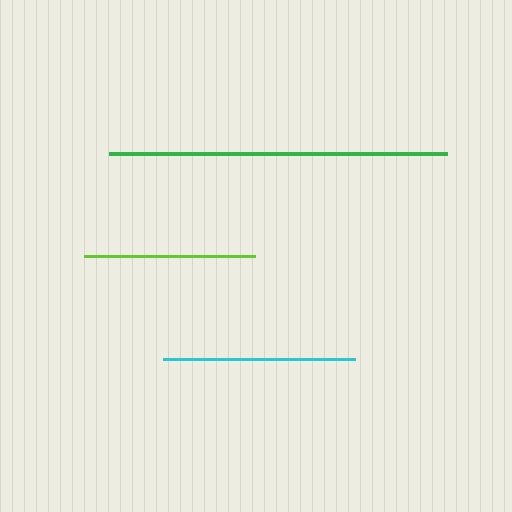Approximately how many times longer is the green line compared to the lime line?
The green line is approximately 2.0 times the length of the lime line.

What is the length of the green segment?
The green segment is approximately 338 pixels long.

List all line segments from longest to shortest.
From longest to shortest: green, cyan, lime.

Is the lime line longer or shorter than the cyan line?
The cyan line is longer than the lime line.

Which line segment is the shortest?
The lime line is the shortest at approximately 171 pixels.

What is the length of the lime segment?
The lime segment is approximately 171 pixels long.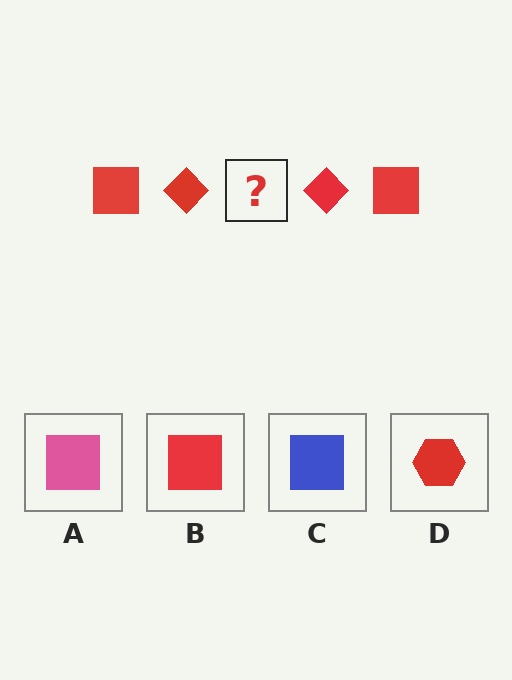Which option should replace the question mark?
Option B.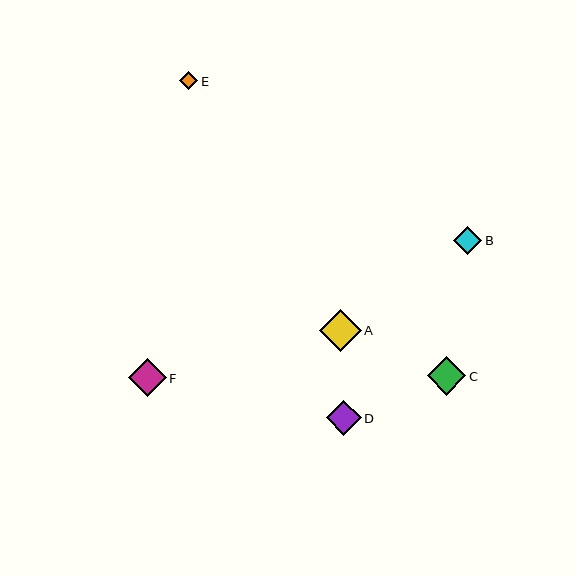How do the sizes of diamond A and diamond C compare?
Diamond A and diamond C are approximately the same size.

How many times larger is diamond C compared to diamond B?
Diamond C is approximately 1.3 times the size of diamond B.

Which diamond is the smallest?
Diamond E is the smallest with a size of approximately 18 pixels.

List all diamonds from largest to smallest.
From largest to smallest: A, C, F, D, B, E.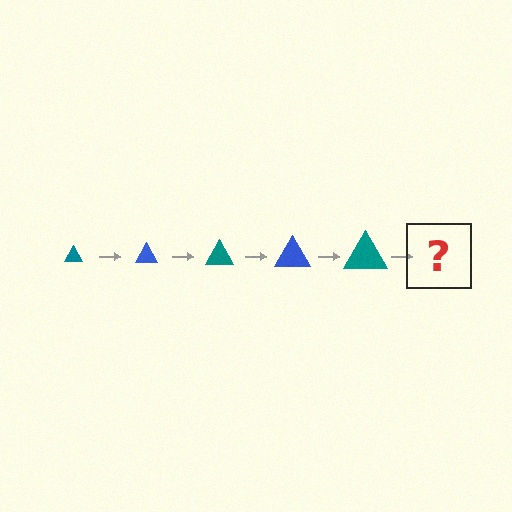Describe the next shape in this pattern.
It should be a blue triangle, larger than the previous one.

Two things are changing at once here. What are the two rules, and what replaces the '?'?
The two rules are that the triangle grows larger each step and the color cycles through teal and blue. The '?' should be a blue triangle, larger than the previous one.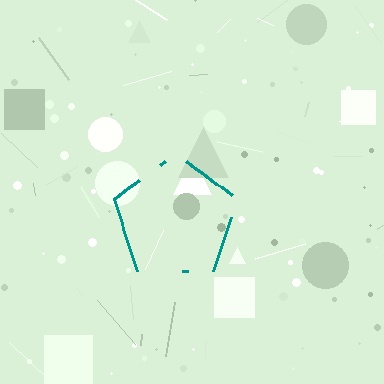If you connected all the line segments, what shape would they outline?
They would outline a pentagon.